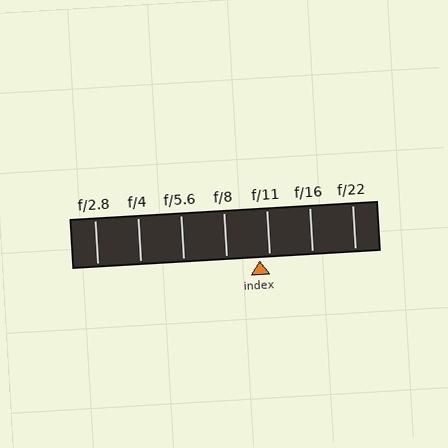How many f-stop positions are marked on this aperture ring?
There are 7 f-stop positions marked.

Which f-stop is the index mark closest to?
The index mark is closest to f/11.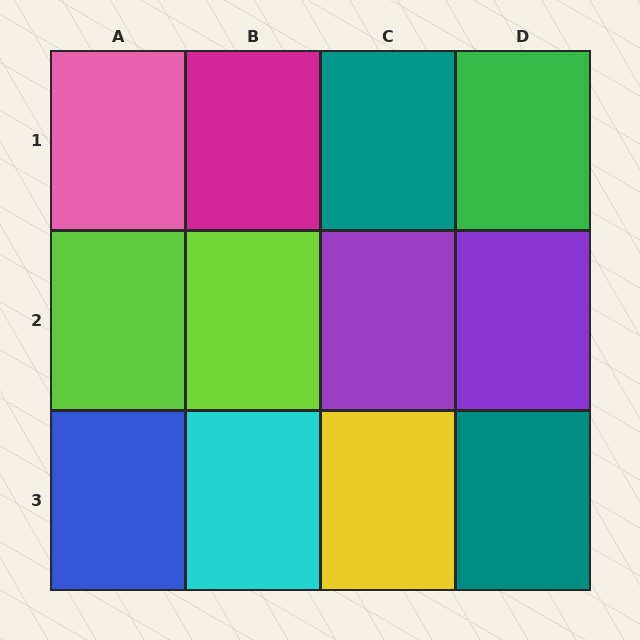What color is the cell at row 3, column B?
Cyan.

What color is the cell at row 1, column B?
Magenta.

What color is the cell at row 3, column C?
Yellow.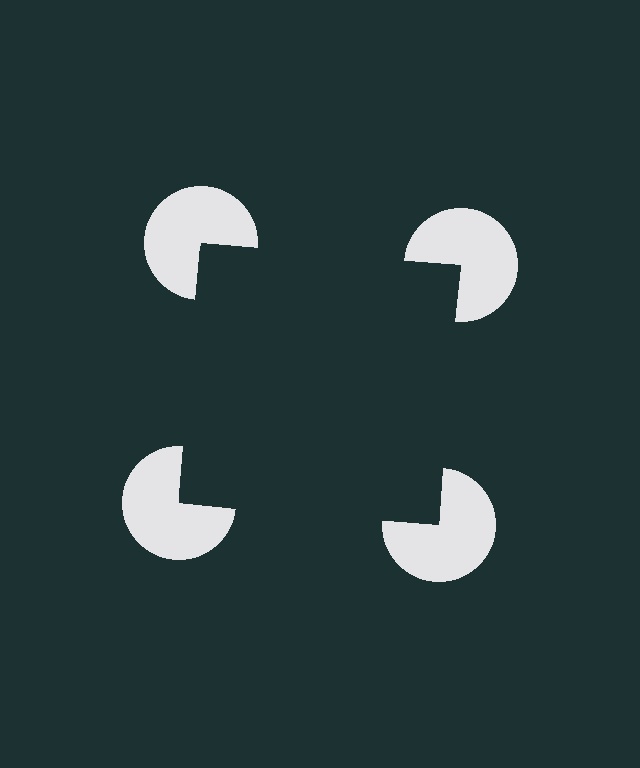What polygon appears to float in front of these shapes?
An illusory square — its edges are inferred from the aligned wedge cuts in the pac-man discs, not physically drawn.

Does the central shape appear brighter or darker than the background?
It typically appears slightly darker than the background, even though no actual brightness change is drawn.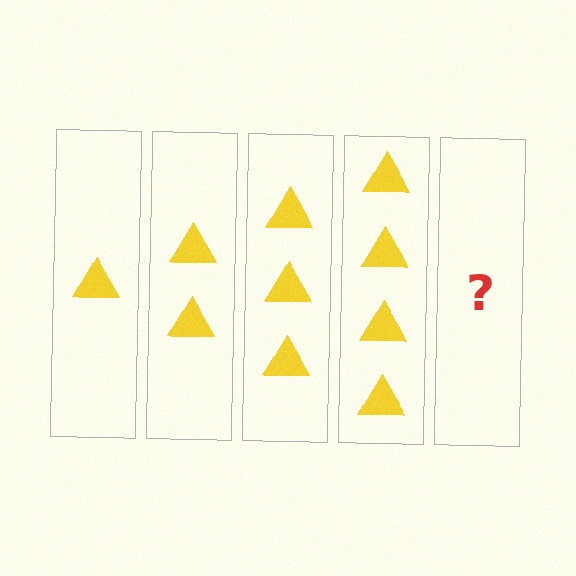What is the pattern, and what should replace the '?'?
The pattern is that each step adds one more triangle. The '?' should be 5 triangles.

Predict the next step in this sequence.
The next step is 5 triangles.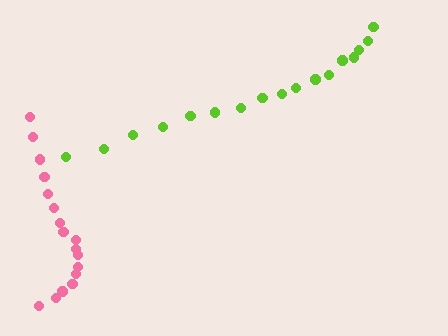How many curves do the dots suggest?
There are 2 distinct paths.